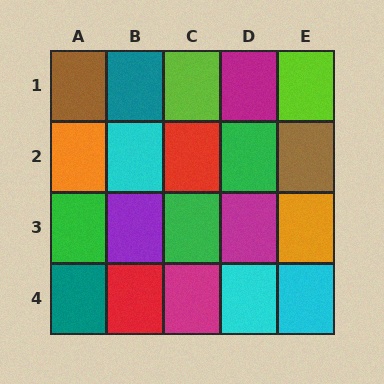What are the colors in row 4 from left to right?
Teal, red, magenta, cyan, cyan.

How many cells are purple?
1 cell is purple.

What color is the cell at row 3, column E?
Orange.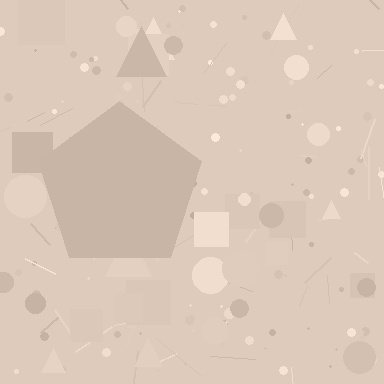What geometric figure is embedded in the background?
A pentagon is embedded in the background.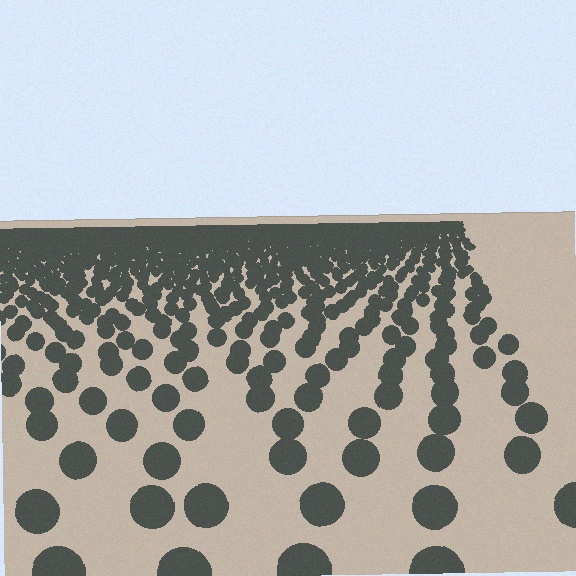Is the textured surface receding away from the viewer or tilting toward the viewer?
The surface is receding away from the viewer. Texture elements get smaller and denser toward the top.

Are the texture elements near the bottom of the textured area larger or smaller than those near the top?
Larger. Near the bottom, elements are closer to the viewer and appear at a bigger on-screen size.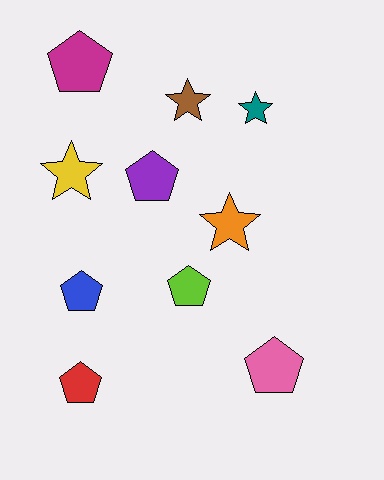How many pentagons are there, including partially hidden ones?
There are 6 pentagons.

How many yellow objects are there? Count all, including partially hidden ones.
There is 1 yellow object.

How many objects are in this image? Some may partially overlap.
There are 10 objects.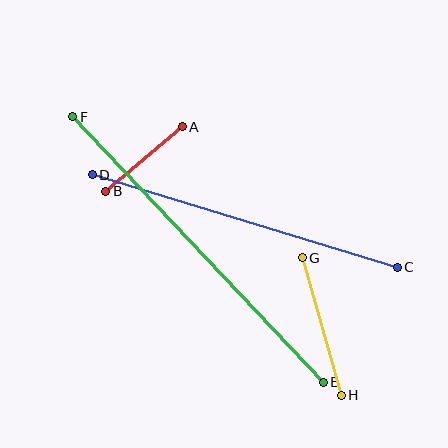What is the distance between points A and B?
The distance is approximately 100 pixels.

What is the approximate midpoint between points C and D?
The midpoint is at approximately (245, 221) pixels.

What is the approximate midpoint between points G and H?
The midpoint is at approximately (322, 326) pixels.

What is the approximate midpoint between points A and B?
The midpoint is at approximately (144, 159) pixels.